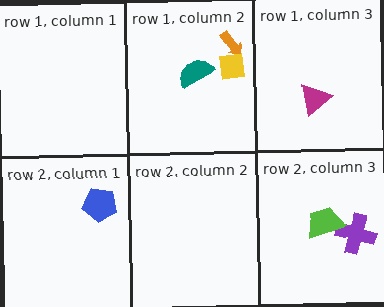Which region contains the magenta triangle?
The row 1, column 3 region.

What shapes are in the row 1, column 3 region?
The magenta triangle.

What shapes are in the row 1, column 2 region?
The orange arrow, the teal semicircle, the yellow square.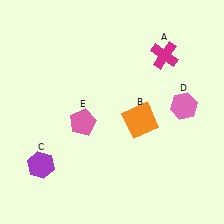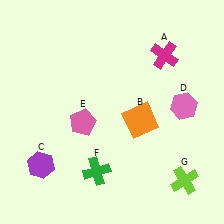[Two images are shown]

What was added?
A green cross (F), a lime cross (G) were added in Image 2.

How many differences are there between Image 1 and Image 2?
There are 2 differences between the two images.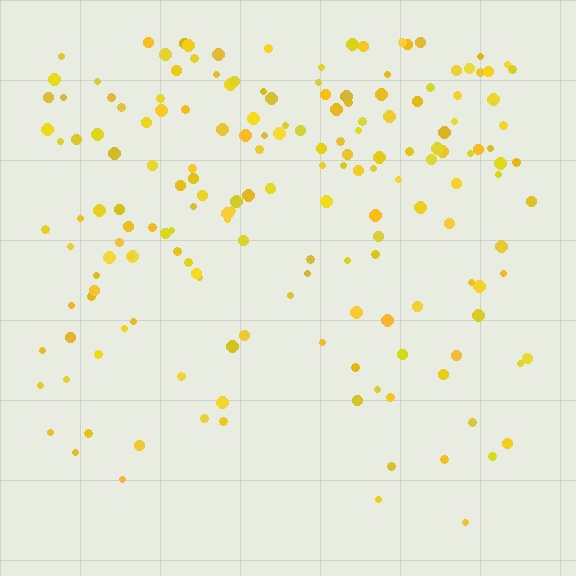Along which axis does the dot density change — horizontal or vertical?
Vertical.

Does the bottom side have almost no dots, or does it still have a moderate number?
Still a moderate number, just noticeably fewer than the top.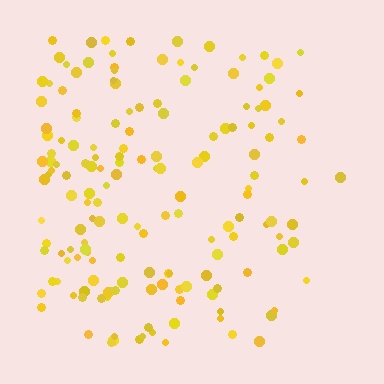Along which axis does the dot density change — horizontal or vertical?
Horizontal.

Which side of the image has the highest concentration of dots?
The left.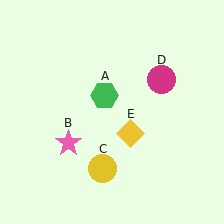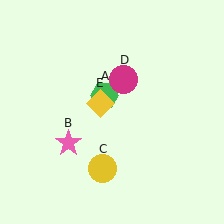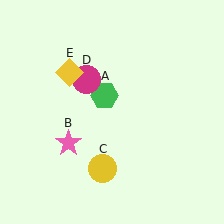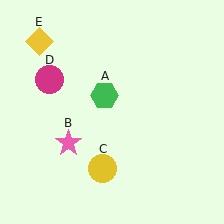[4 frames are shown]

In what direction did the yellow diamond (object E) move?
The yellow diamond (object E) moved up and to the left.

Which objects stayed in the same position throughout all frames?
Green hexagon (object A) and pink star (object B) and yellow circle (object C) remained stationary.